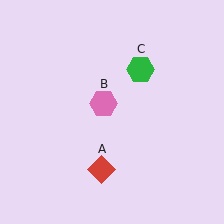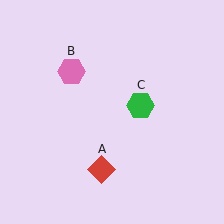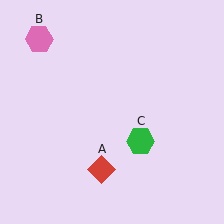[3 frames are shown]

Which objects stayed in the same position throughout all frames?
Red diamond (object A) remained stationary.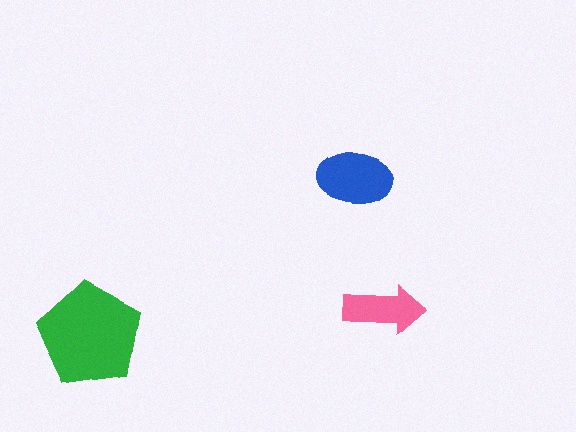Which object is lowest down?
The green pentagon is bottommost.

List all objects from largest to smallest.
The green pentagon, the blue ellipse, the pink arrow.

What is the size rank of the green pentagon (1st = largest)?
1st.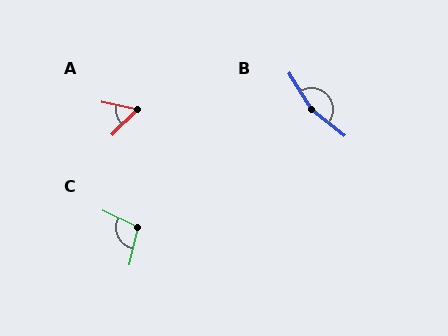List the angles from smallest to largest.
A (58°), C (103°), B (160°).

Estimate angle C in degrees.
Approximately 103 degrees.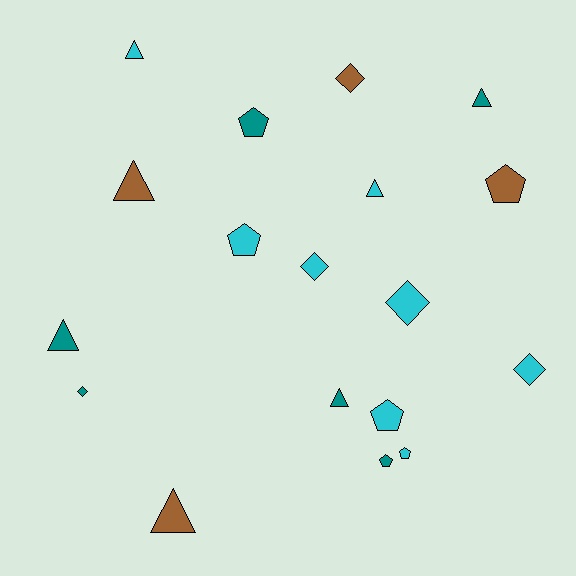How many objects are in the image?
There are 18 objects.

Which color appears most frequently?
Cyan, with 8 objects.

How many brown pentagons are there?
There is 1 brown pentagon.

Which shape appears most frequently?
Triangle, with 7 objects.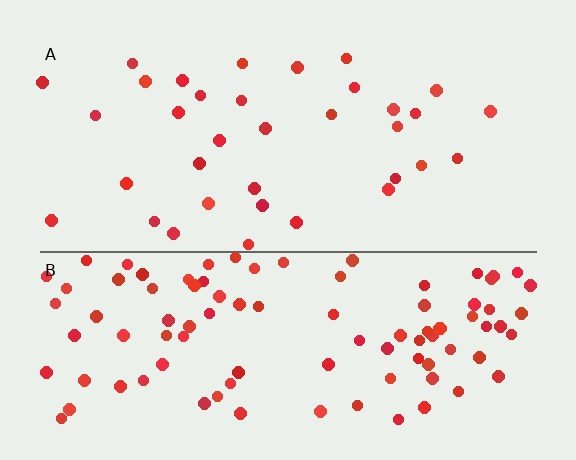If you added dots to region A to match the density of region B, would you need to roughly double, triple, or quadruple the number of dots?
Approximately triple.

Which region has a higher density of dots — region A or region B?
B (the bottom).